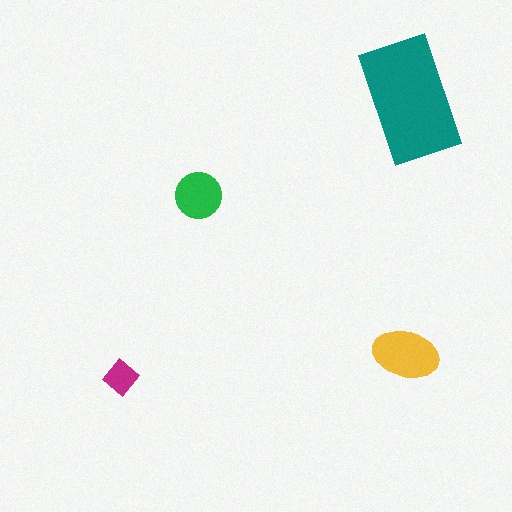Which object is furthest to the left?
The magenta diamond is leftmost.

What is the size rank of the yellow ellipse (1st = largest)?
2nd.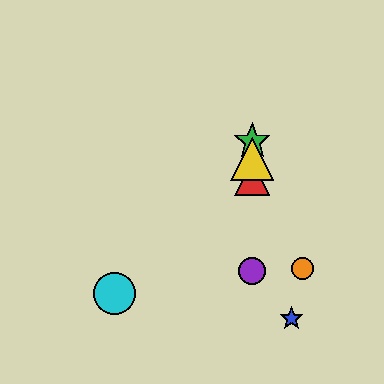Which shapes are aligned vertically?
The red triangle, the green star, the yellow triangle, the purple circle are aligned vertically.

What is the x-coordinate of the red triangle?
The red triangle is at x≈252.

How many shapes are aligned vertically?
4 shapes (the red triangle, the green star, the yellow triangle, the purple circle) are aligned vertically.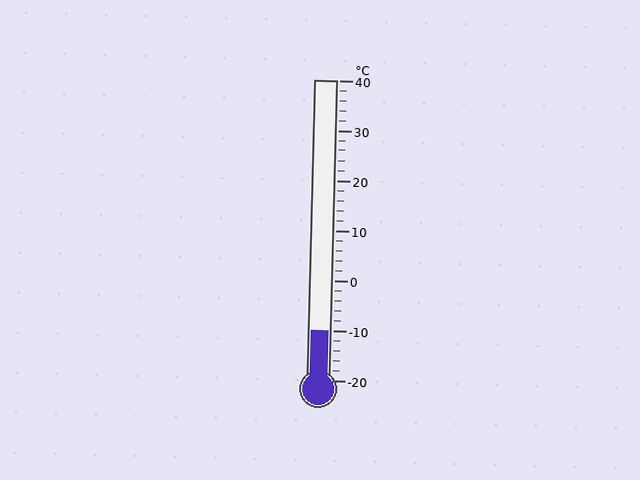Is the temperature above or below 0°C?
The temperature is below 0°C.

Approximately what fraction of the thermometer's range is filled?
The thermometer is filled to approximately 15% of its range.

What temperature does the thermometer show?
The thermometer shows approximately -10°C.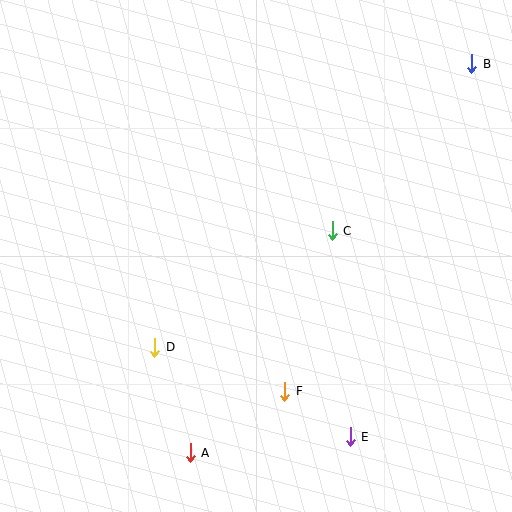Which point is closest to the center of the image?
Point C at (332, 231) is closest to the center.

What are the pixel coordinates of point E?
Point E is at (350, 437).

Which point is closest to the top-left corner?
Point D is closest to the top-left corner.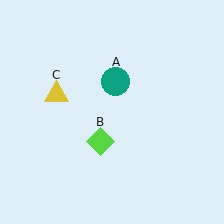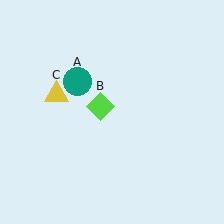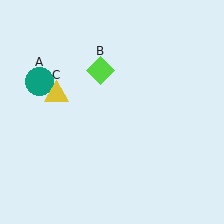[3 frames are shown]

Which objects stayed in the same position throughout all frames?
Yellow triangle (object C) remained stationary.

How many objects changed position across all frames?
2 objects changed position: teal circle (object A), lime diamond (object B).